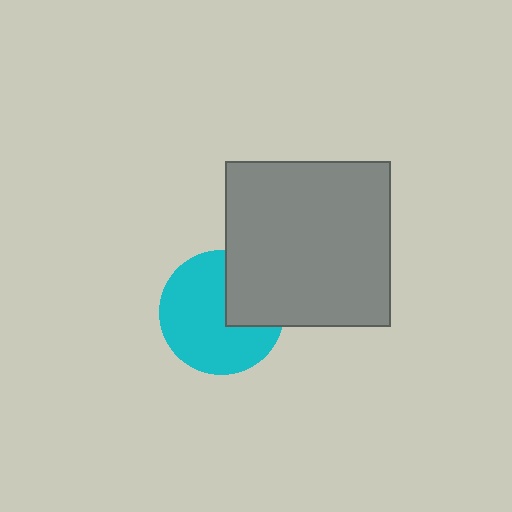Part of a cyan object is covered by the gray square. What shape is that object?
It is a circle.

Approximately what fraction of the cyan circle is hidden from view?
Roughly 30% of the cyan circle is hidden behind the gray square.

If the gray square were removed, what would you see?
You would see the complete cyan circle.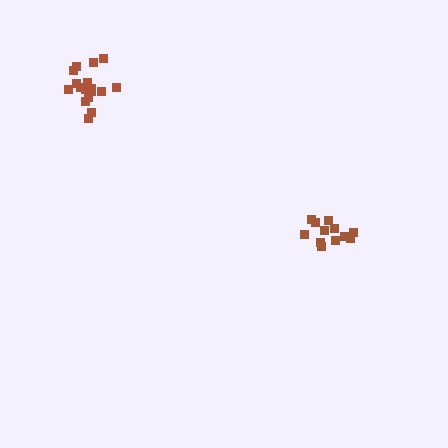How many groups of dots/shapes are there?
There are 2 groups.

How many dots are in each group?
Group 1: 17 dots, Group 2: 12 dots (29 total).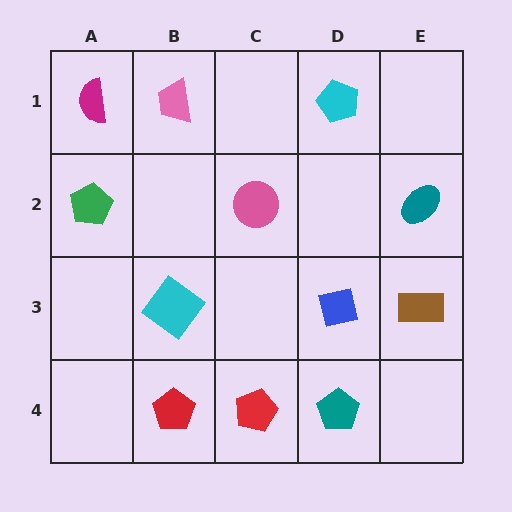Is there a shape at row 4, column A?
No, that cell is empty.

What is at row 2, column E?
A teal ellipse.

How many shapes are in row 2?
3 shapes.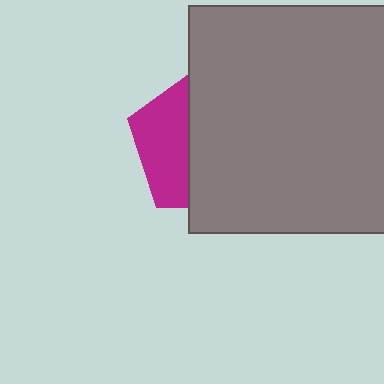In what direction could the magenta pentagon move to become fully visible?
The magenta pentagon could move left. That would shift it out from behind the gray rectangle entirely.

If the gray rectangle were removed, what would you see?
You would see the complete magenta pentagon.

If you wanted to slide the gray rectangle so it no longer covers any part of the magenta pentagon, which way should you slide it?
Slide it right — that is the most direct way to separate the two shapes.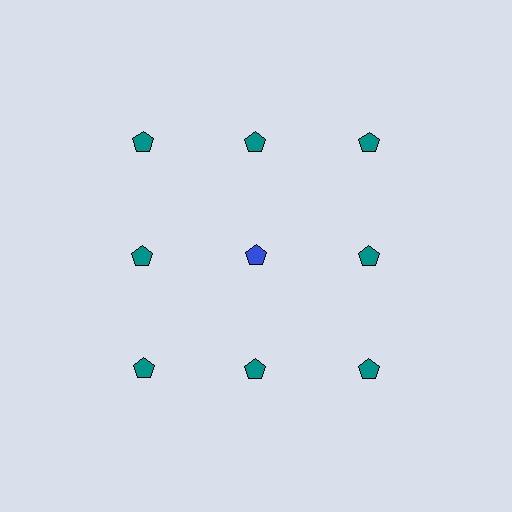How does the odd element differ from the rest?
It has a different color: blue instead of teal.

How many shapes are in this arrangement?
There are 9 shapes arranged in a grid pattern.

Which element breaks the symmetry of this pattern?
The blue pentagon in the second row, second from left column breaks the symmetry. All other shapes are teal pentagons.